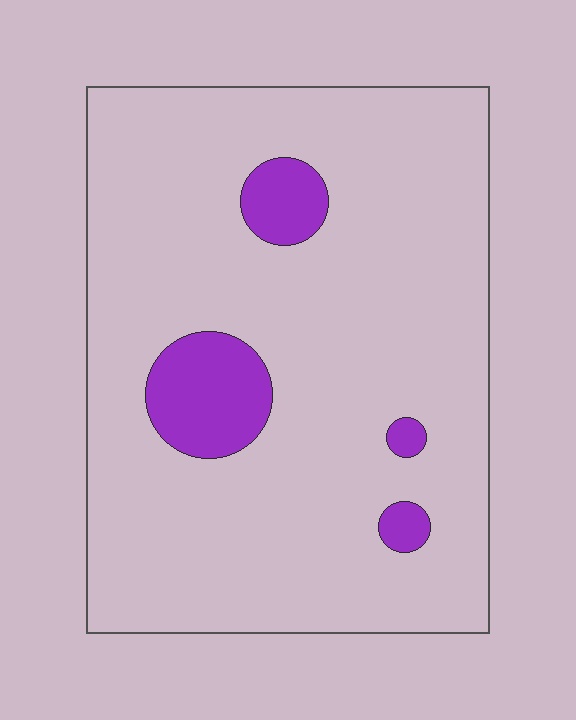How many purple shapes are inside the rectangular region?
4.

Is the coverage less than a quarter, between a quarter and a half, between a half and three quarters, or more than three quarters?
Less than a quarter.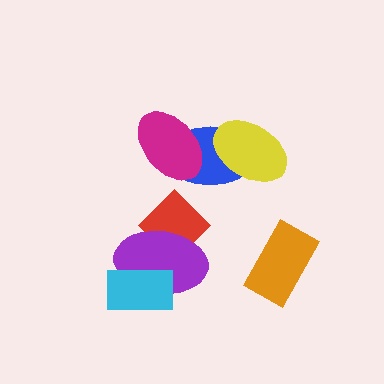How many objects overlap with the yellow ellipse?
1 object overlaps with the yellow ellipse.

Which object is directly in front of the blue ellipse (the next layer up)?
The yellow ellipse is directly in front of the blue ellipse.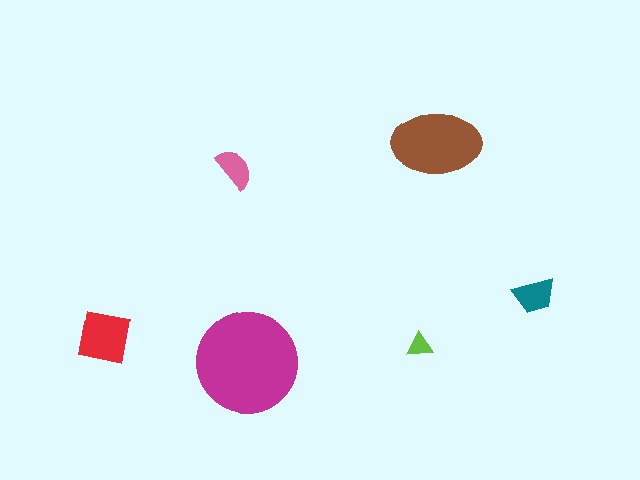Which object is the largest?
The magenta circle.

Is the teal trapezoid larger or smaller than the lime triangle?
Larger.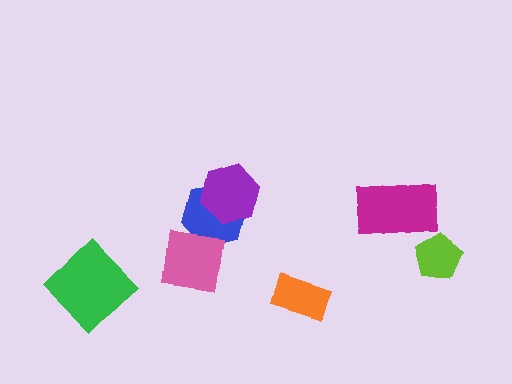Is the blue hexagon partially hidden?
Yes, it is partially covered by another shape.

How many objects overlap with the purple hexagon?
1 object overlaps with the purple hexagon.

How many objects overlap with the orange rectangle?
0 objects overlap with the orange rectangle.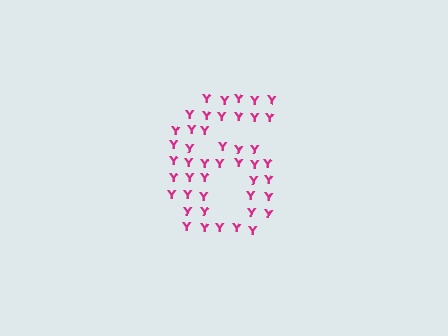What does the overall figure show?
The overall figure shows the digit 6.